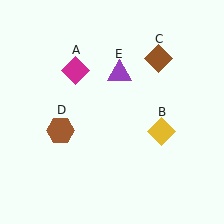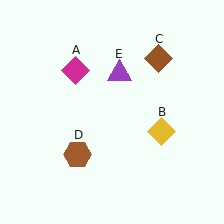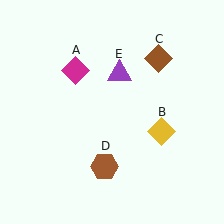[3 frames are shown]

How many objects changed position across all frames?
1 object changed position: brown hexagon (object D).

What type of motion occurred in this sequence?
The brown hexagon (object D) rotated counterclockwise around the center of the scene.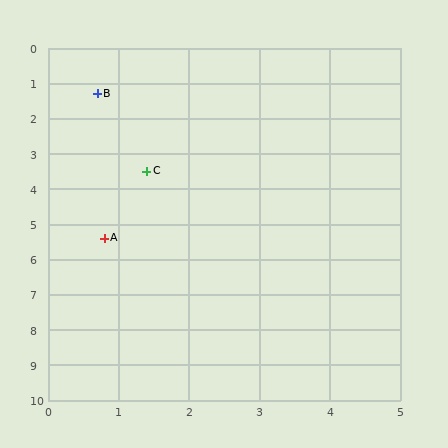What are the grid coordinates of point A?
Point A is at approximately (0.8, 5.4).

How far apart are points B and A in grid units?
Points B and A are about 4.1 grid units apart.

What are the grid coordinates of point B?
Point B is at approximately (0.7, 1.3).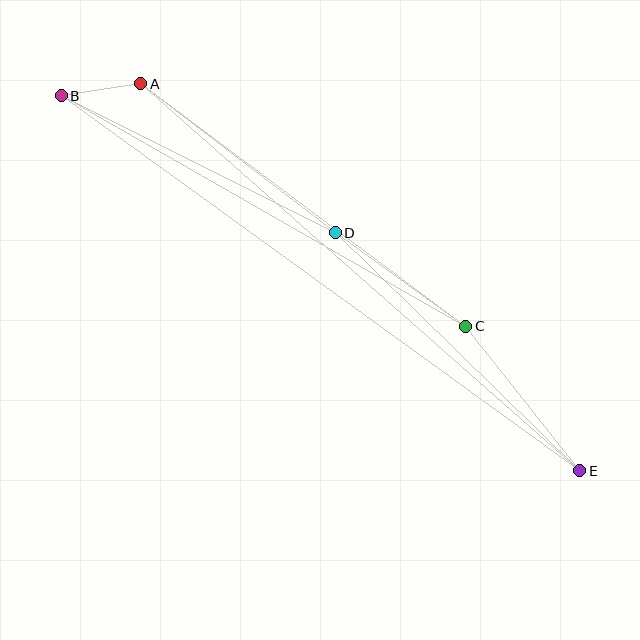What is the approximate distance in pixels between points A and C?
The distance between A and C is approximately 406 pixels.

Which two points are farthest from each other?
Points B and E are farthest from each other.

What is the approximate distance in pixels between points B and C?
The distance between B and C is approximately 465 pixels.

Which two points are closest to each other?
Points A and B are closest to each other.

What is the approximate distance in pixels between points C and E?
The distance between C and E is approximately 184 pixels.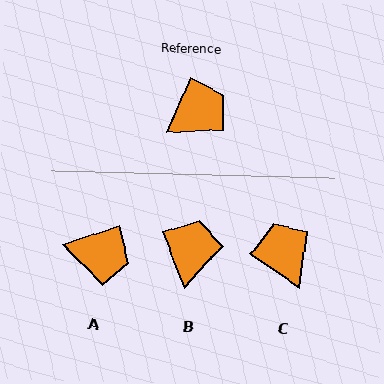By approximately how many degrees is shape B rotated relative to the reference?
Approximately 45 degrees counter-clockwise.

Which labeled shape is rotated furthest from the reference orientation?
C, about 79 degrees away.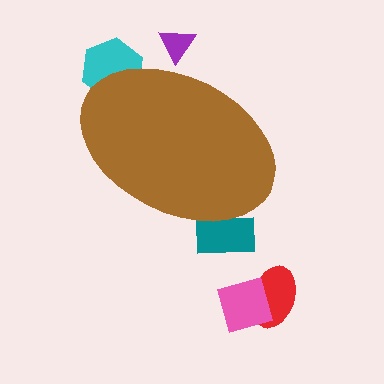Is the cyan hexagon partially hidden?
Yes, the cyan hexagon is partially hidden behind the brown ellipse.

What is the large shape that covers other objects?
A brown ellipse.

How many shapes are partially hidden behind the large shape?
3 shapes are partially hidden.